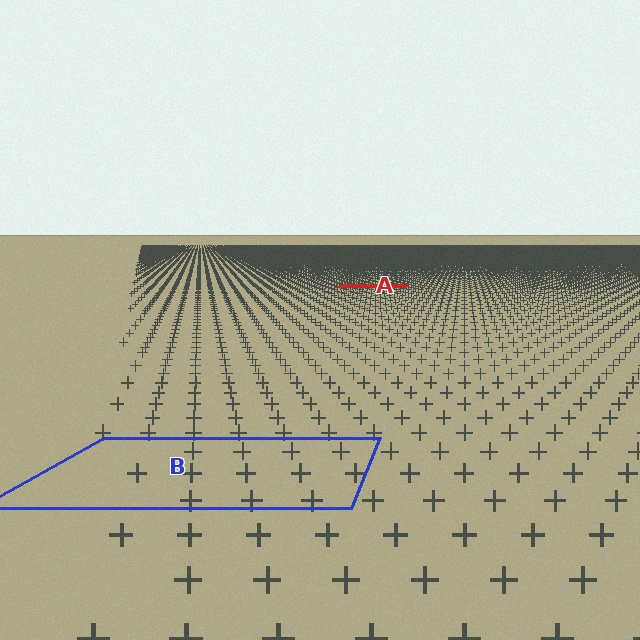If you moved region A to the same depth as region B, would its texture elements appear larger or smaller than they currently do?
They would appear larger. At a closer depth, the same texture elements are projected at a bigger on-screen size.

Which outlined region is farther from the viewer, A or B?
Region A is farther from the viewer — the texture elements inside it appear smaller and more densely packed.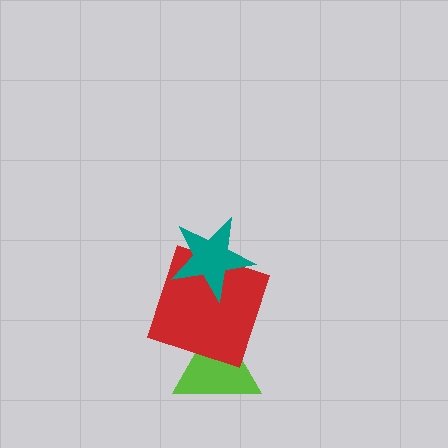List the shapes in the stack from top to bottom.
From top to bottom: the teal star, the red square, the lime triangle.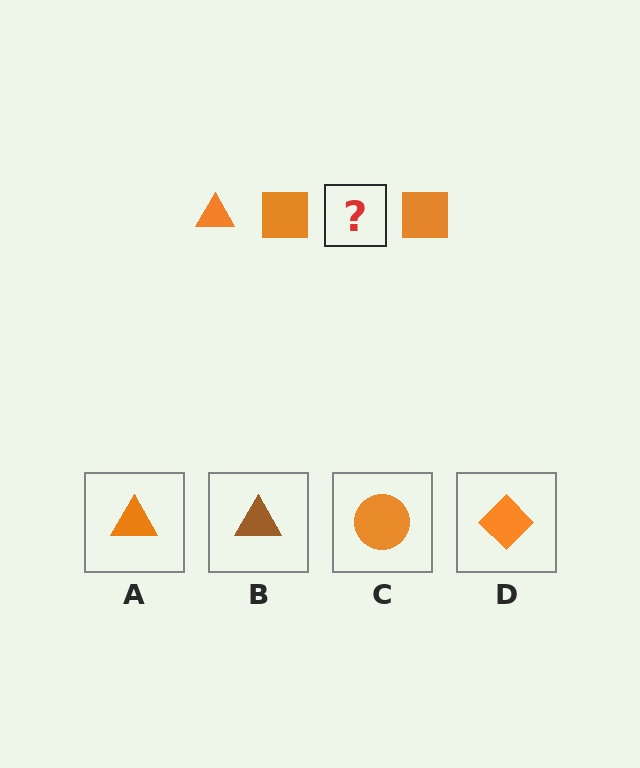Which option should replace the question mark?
Option A.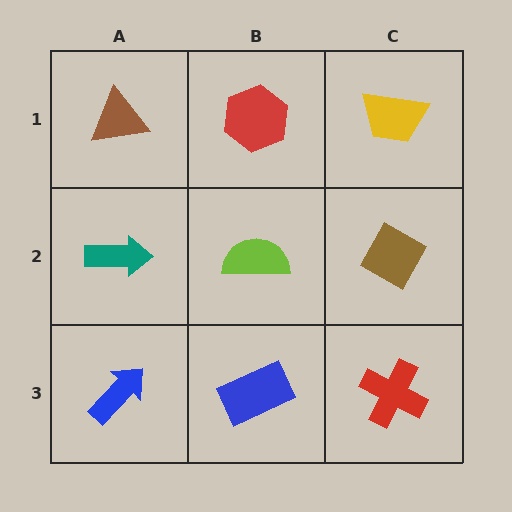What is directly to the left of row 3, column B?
A blue arrow.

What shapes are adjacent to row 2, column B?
A red hexagon (row 1, column B), a blue rectangle (row 3, column B), a teal arrow (row 2, column A), a brown diamond (row 2, column C).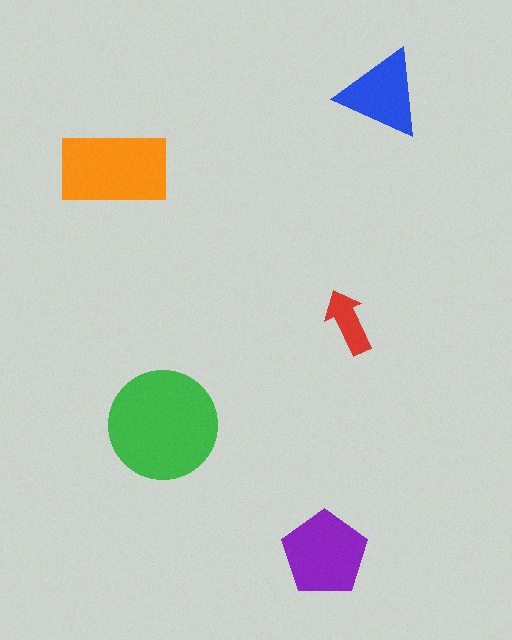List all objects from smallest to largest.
The red arrow, the blue triangle, the purple pentagon, the orange rectangle, the green circle.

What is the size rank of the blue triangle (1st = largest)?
4th.